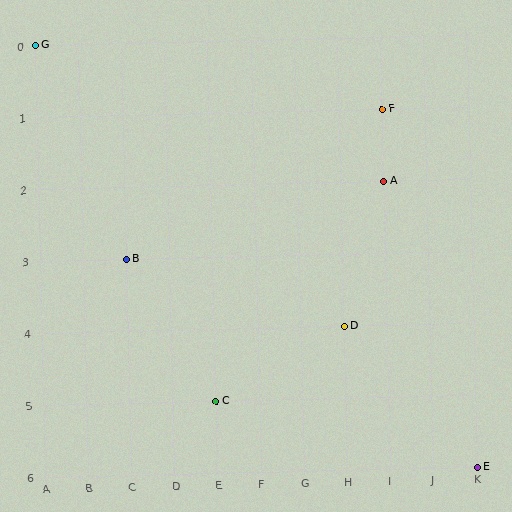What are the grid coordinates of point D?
Point D is at grid coordinates (H, 4).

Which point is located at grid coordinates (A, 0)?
Point G is at (A, 0).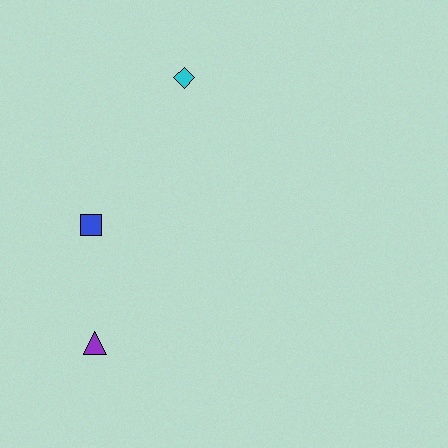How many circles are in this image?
There are no circles.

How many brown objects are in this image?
There are no brown objects.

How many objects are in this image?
There are 3 objects.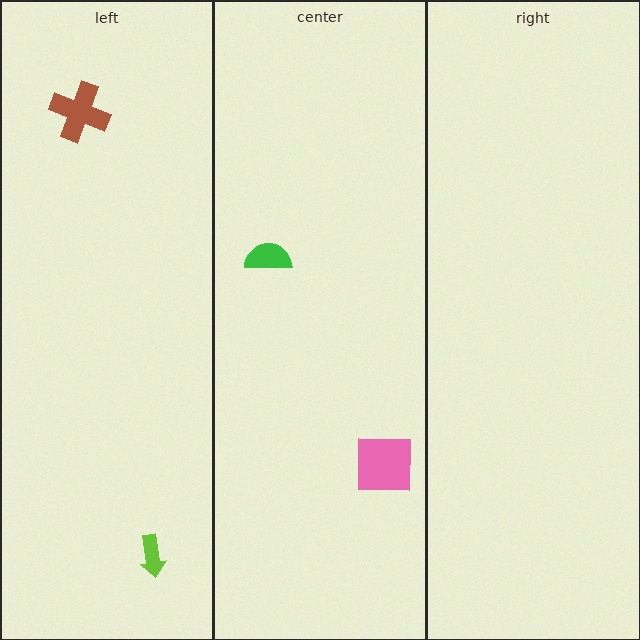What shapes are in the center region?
The pink square, the green semicircle.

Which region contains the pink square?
The center region.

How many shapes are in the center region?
2.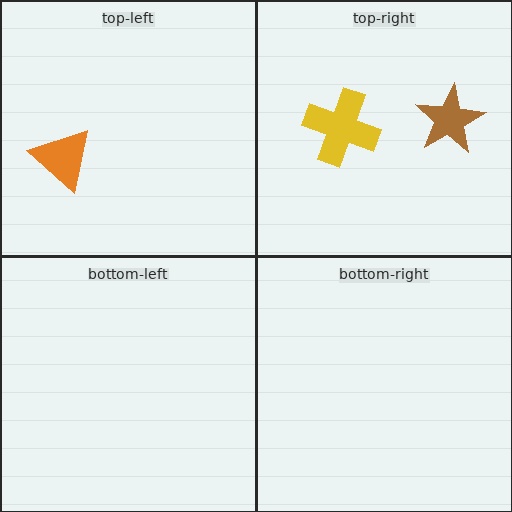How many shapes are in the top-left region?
1.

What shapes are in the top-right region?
The brown star, the yellow cross.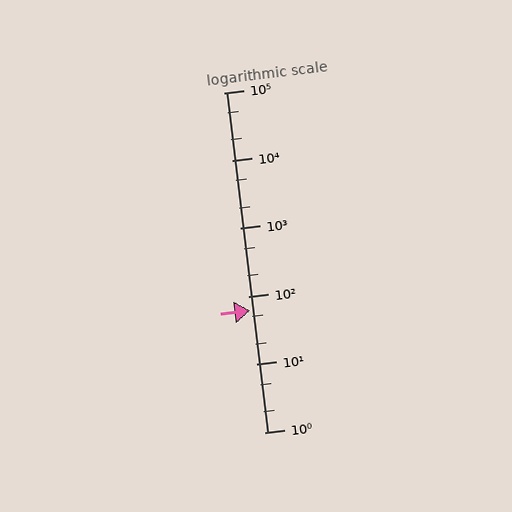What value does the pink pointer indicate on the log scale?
The pointer indicates approximately 62.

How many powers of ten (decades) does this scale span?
The scale spans 5 decades, from 1 to 100000.